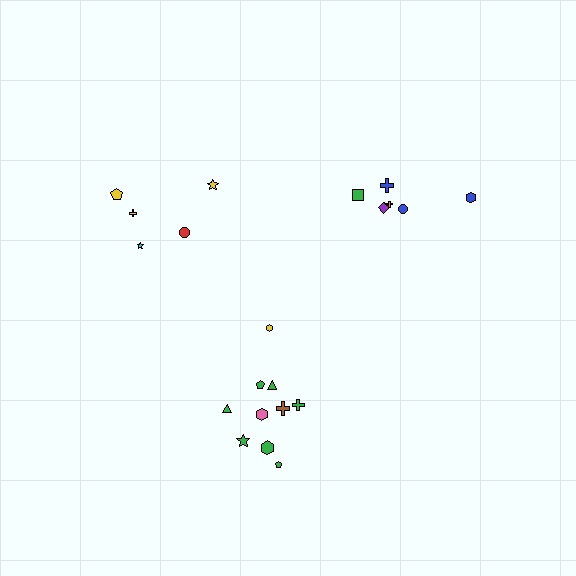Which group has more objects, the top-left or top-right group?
The top-right group.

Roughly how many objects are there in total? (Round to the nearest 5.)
Roughly 20 objects in total.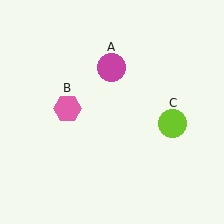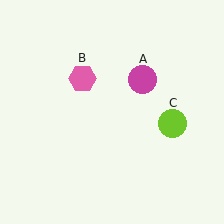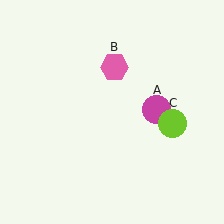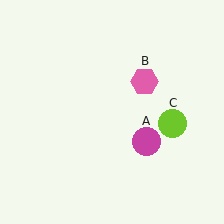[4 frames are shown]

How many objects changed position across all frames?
2 objects changed position: magenta circle (object A), pink hexagon (object B).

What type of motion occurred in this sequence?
The magenta circle (object A), pink hexagon (object B) rotated clockwise around the center of the scene.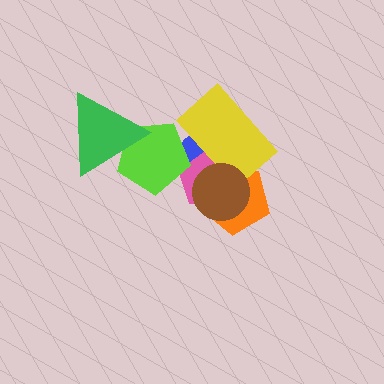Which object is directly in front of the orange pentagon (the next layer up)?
The pink pentagon is directly in front of the orange pentagon.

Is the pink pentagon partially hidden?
Yes, it is partially covered by another shape.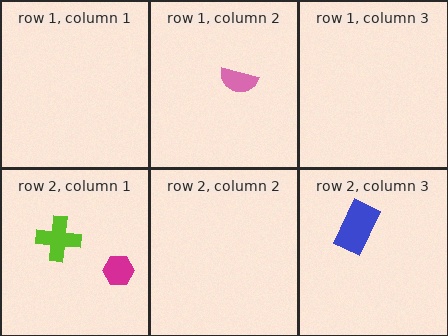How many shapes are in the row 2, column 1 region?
2.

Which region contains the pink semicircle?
The row 1, column 2 region.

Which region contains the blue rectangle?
The row 2, column 3 region.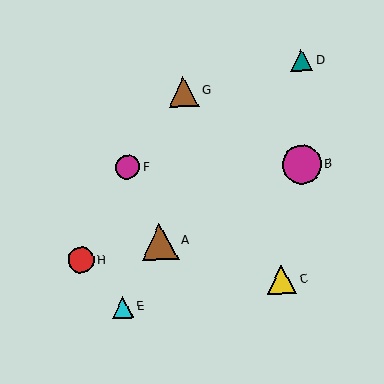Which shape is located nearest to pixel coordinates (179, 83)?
The brown triangle (labeled G) at (184, 92) is nearest to that location.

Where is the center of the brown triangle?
The center of the brown triangle is at (160, 242).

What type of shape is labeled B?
Shape B is a magenta circle.